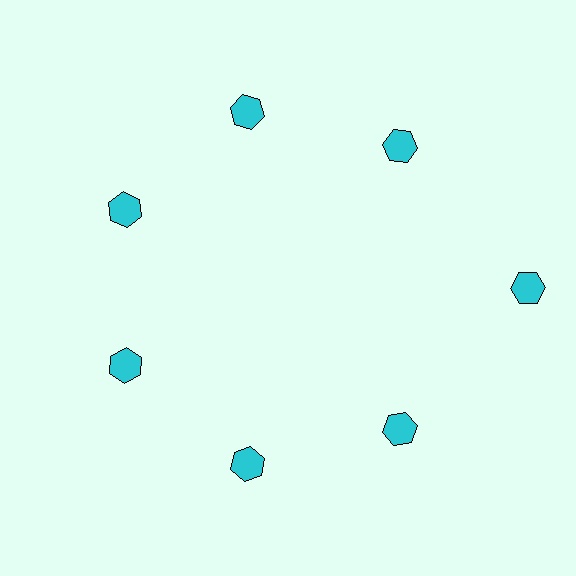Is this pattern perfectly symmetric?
No. The 7 cyan hexagons are arranged in a ring, but one element near the 3 o'clock position is pushed outward from the center, breaking the 7-fold rotational symmetry.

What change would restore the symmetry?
The symmetry would be restored by moving it inward, back onto the ring so that all 7 hexagons sit at equal angles and equal distance from the center.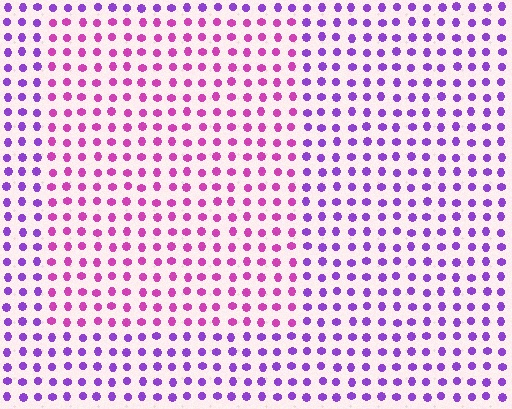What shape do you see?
I see a rectangle.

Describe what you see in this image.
The image is filled with small purple elements in a uniform arrangement. A rectangle-shaped region is visible where the elements are tinted to a slightly different hue, forming a subtle color boundary.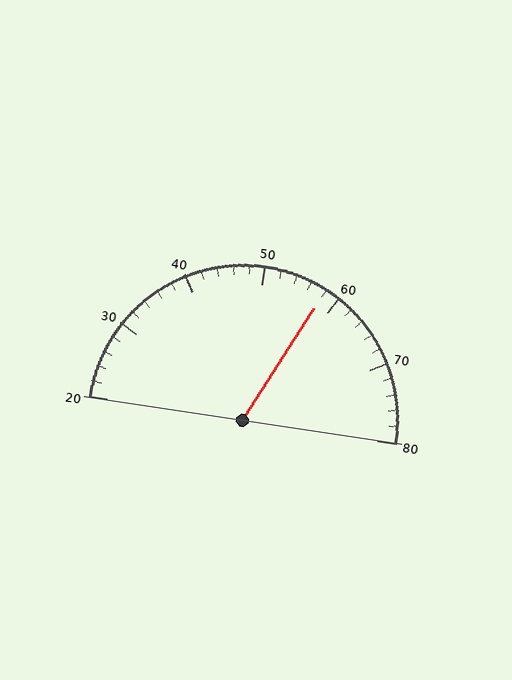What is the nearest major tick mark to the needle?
The nearest major tick mark is 60.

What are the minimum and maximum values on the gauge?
The gauge ranges from 20 to 80.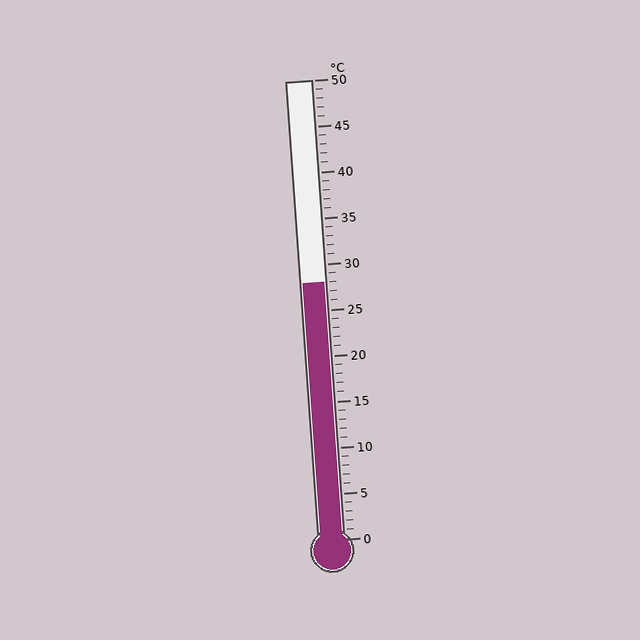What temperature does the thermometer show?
The thermometer shows approximately 28°C.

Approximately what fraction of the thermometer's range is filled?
The thermometer is filled to approximately 55% of its range.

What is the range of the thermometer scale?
The thermometer scale ranges from 0°C to 50°C.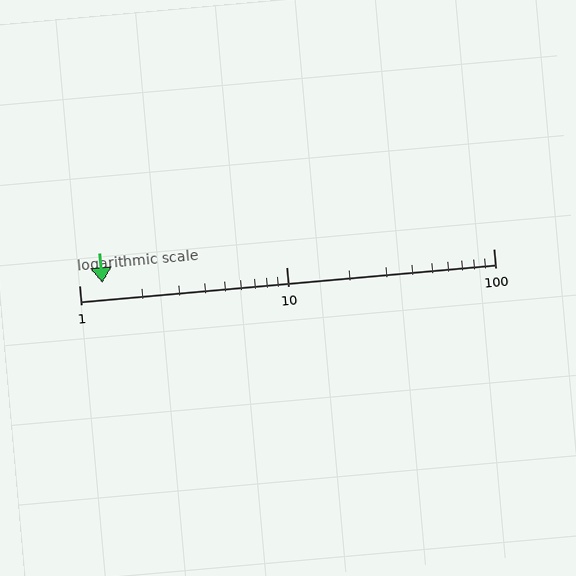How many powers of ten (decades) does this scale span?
The scale spans 2 decades, from 1 to 100.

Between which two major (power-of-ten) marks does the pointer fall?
The pointer is between 1 and 10.